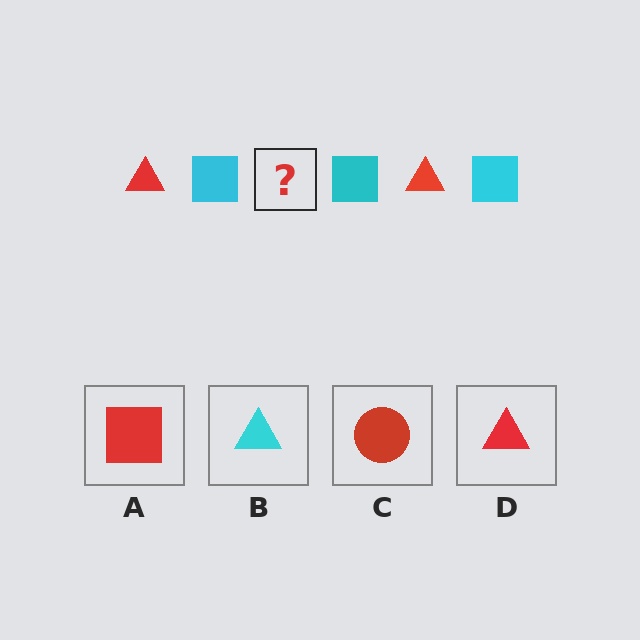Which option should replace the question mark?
Option D.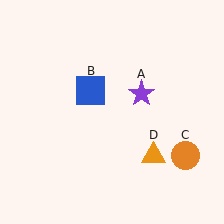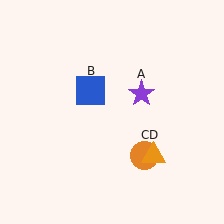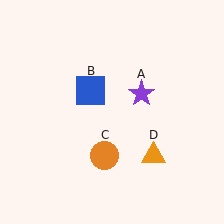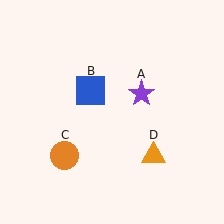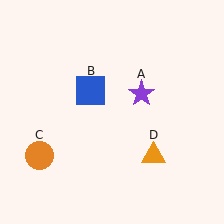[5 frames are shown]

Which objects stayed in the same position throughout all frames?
Purple star (object A) and blue square (object B) and orange triangle (object D) remained stationary.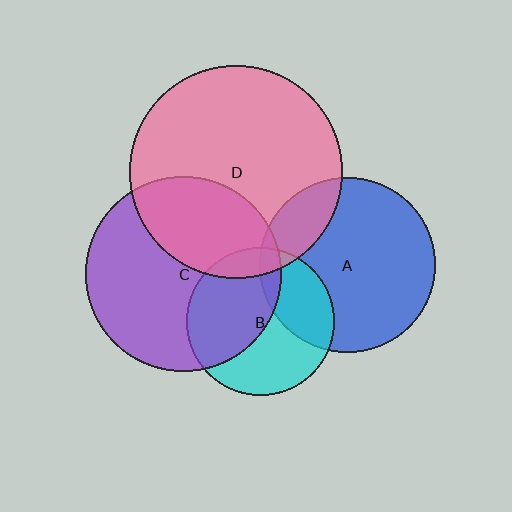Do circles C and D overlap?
Yes.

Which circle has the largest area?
Circle D (pink).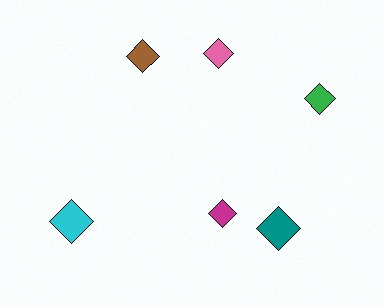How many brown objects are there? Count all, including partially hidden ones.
There is 1 brown object.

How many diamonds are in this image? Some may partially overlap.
There are 6 diamonds.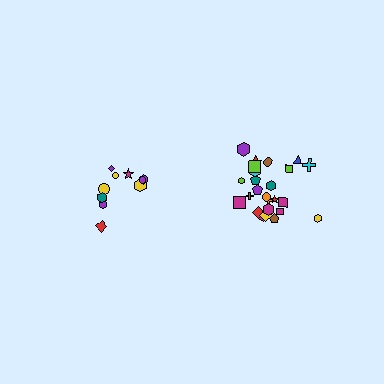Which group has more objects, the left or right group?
The right group.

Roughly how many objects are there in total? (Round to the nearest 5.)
Roughly 35 objects in total.